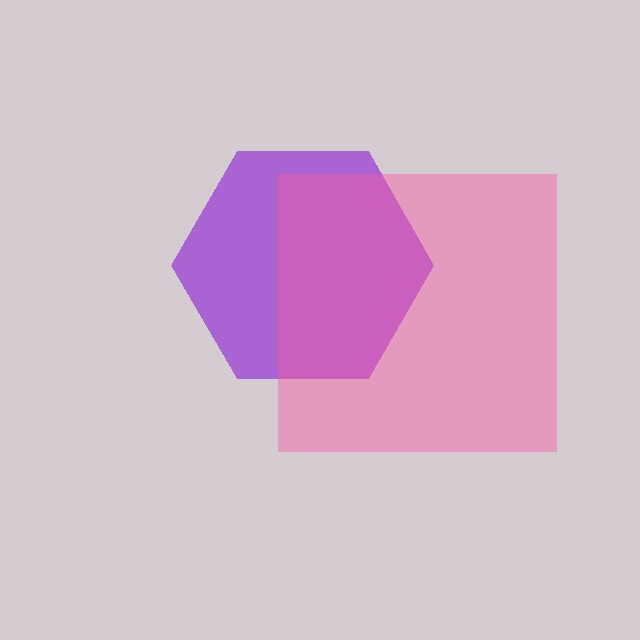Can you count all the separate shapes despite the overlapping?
Yes, there are 2 separate shapes.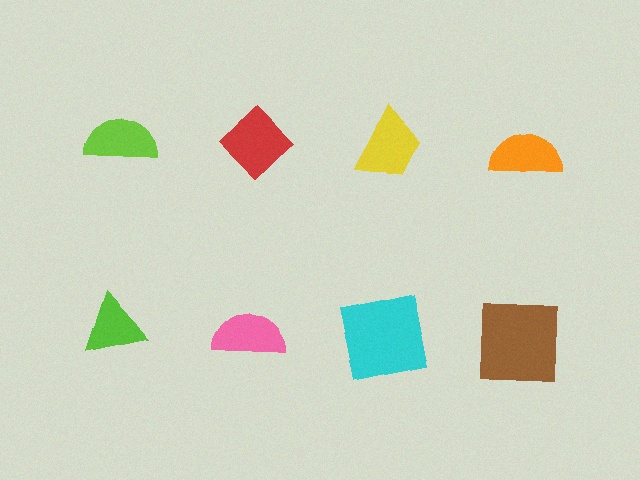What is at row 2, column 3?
A cyan square.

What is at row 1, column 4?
An orange semicircle.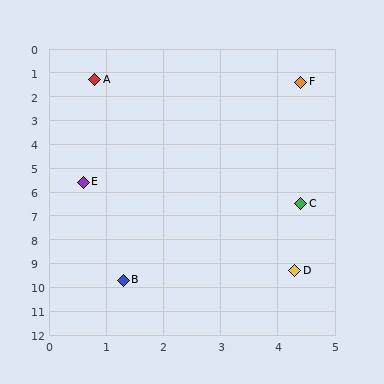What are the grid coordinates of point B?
Point B is at approximately (1.3, 9.7).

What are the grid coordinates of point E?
Point E is at approximately (0.6, 5.6).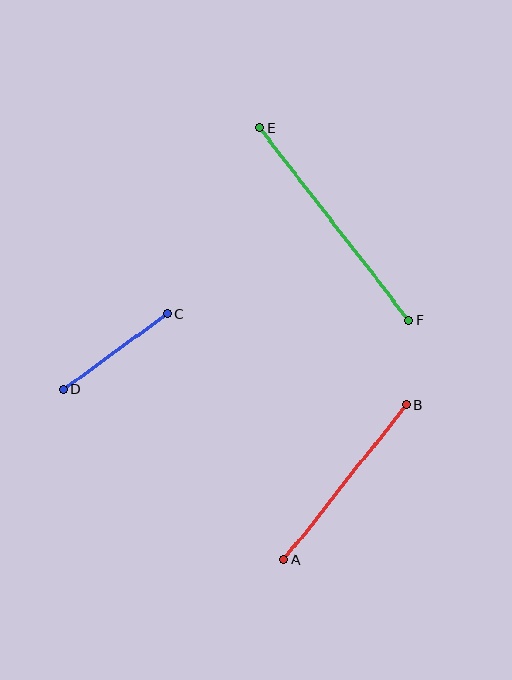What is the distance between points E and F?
The distance is approximately 244 pixels.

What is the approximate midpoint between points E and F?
The midpoint is at approximately (334, 224) pixels.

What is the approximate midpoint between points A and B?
The midpoint is at approximately (345, 482) pixels.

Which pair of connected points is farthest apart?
Points E and F are farthest apart.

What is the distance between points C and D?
The distance is approximately 129 pixels.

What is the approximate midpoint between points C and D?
The midpoint is at approximately (116, 351) pixels.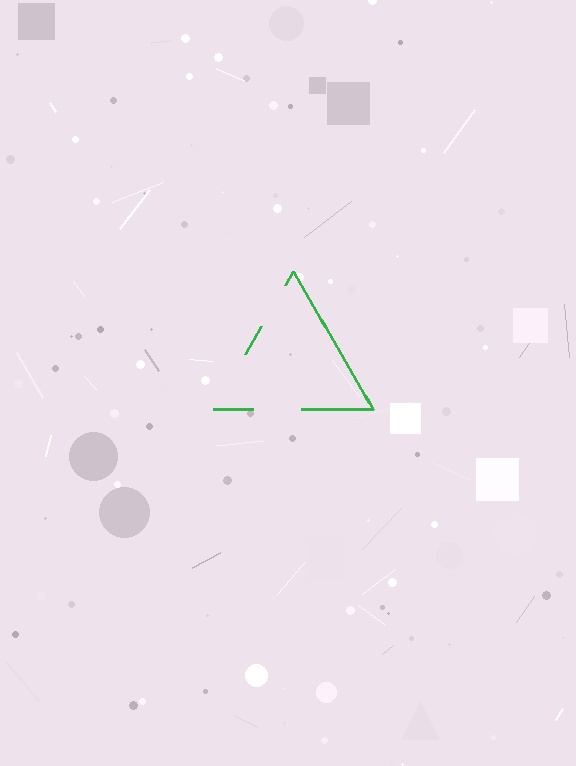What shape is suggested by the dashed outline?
The dashed outline suggests a triangle.